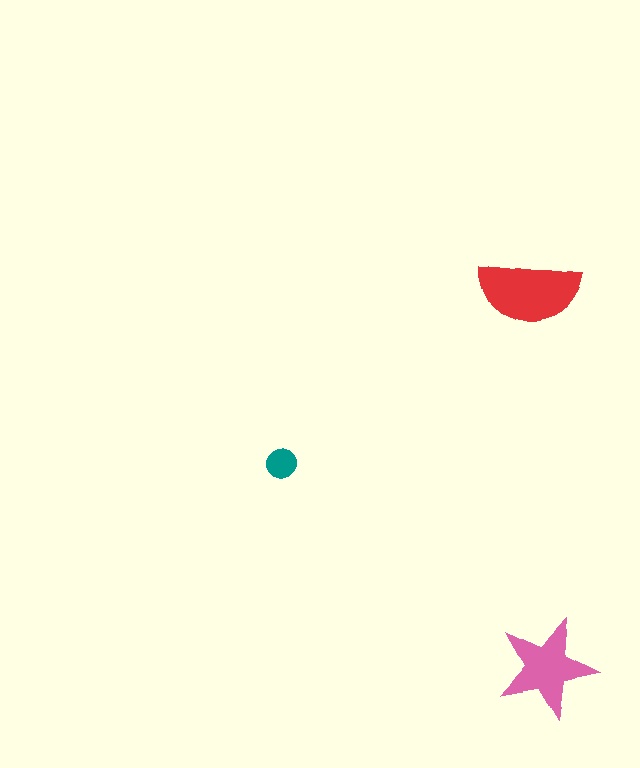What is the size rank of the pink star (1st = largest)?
2nd.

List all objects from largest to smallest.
The red semicircle, the pink star, the teal circle.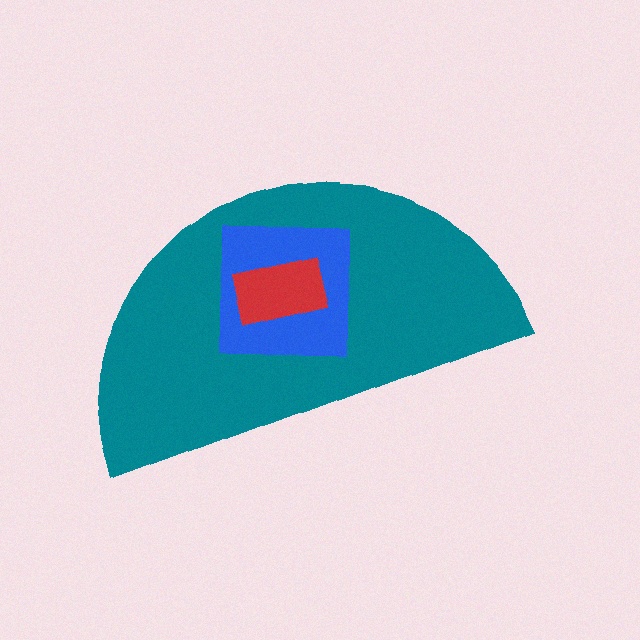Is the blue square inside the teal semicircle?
Yes.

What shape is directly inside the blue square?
The red rectangle.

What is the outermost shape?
The teal semicircle.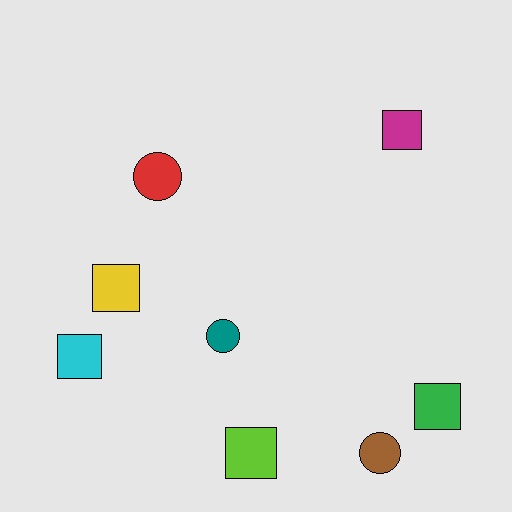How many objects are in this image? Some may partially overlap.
There are 8 objects.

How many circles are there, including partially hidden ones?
There are 3 circles.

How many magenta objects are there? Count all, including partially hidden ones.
There is 1 magenta object.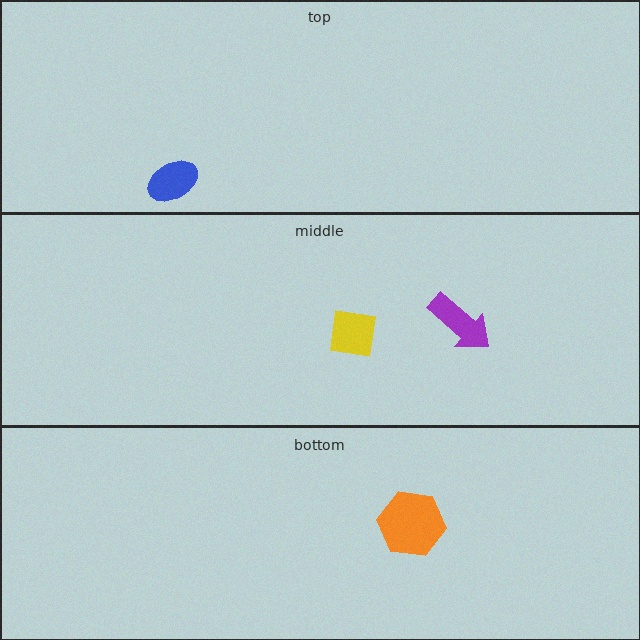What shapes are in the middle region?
The purple arrow, the yellow square.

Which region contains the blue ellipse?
The top region.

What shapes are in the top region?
The blue ellipse.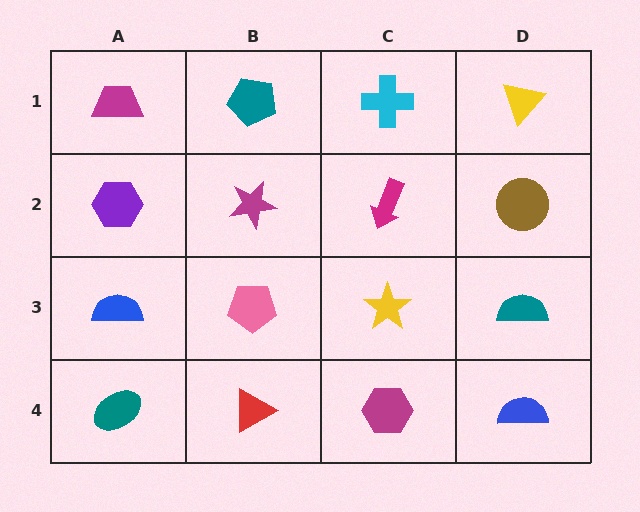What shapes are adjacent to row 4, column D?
A teal semicircle (row 3, column D), a magenta hexagon (row 4, column C).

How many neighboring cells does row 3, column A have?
3.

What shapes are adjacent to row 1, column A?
A purple hexagon (row 2, column A), a teal pentagon (row 1, column B).